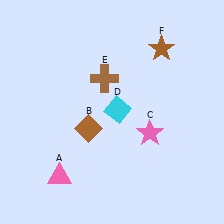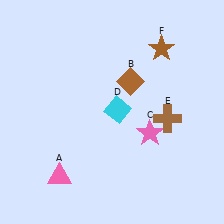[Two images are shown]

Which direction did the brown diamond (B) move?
The brown diamond (B) moved up.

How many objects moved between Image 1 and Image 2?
2 objects moved between the two images.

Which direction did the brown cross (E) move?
The brown cross (E) moved right.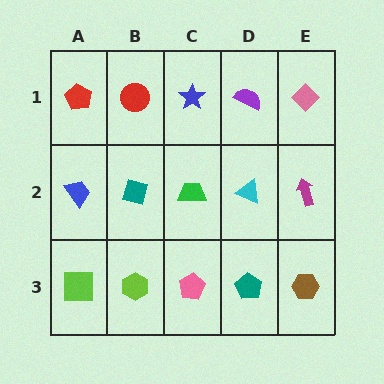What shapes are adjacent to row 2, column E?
A pink diamond (row 1, column E), a brown hexagon (row 3, column E), a cyan triangle (row 2, column D).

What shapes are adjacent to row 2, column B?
A red circle (row 1, column B), a lime hexagon (row 3, column B), a blue trapezoid (row 2, column A), a green trapezoid (row 2, column C).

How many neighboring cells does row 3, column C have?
3.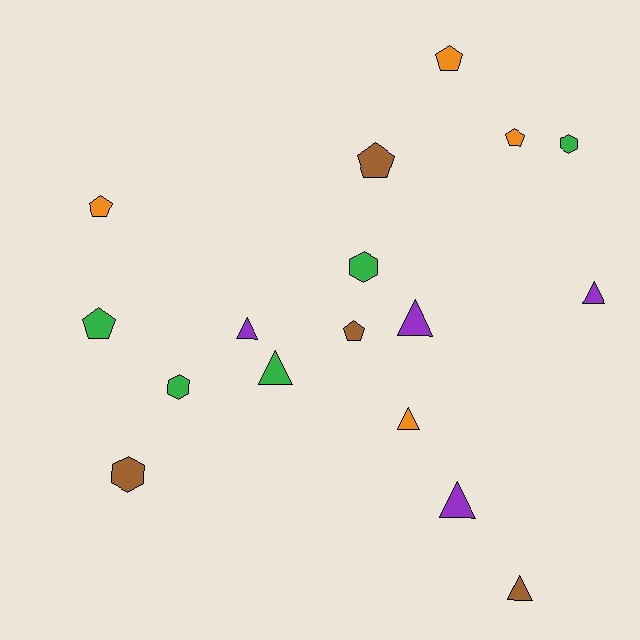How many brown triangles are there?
There is 1 brown triangle.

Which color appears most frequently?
Green, with 5 objects.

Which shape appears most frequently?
Triangle, with 7 objects.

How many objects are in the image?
There are 17 objects.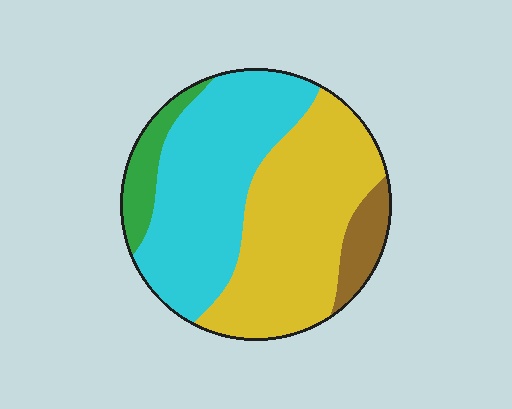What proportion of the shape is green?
Green covers about 10% of the shape.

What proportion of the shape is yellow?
Yellow covers 43% of the shape.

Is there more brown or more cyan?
Cyan.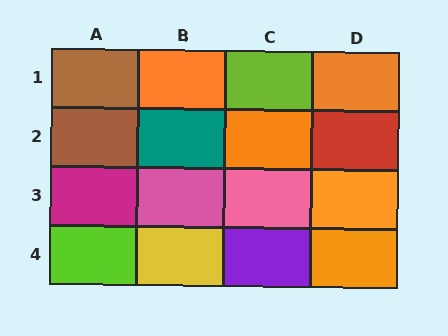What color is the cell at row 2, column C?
Orange.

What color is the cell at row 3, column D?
Orange.